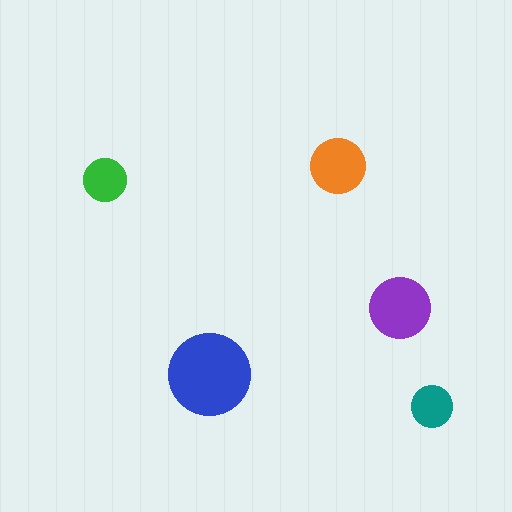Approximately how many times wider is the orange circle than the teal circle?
About 1.5 times wider.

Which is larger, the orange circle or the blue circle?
The blue one.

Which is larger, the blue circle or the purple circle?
The blue one.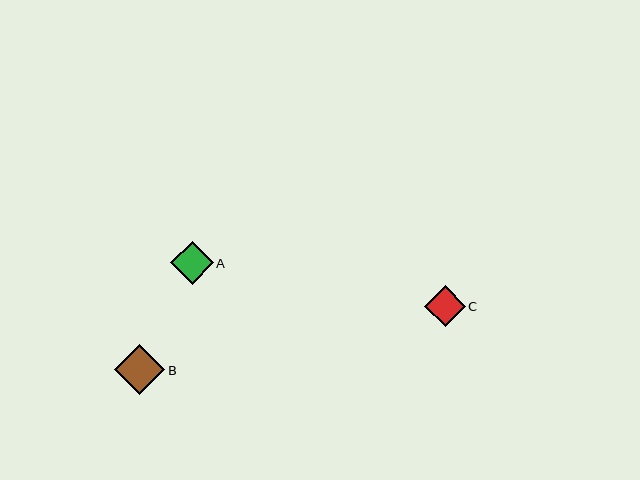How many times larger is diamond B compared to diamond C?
Diamond B is approximately 1.2 times the size of diamond C.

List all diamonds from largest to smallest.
From largest to smallest: B, A, C.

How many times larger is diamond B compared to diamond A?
Diamond B is approximately 1.2 times the size of diamond A.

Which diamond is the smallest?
Diamond C is the smallest with a size of approximately 41 pixels.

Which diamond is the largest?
Diamond B is the largest with a size of approximately 50 pixels.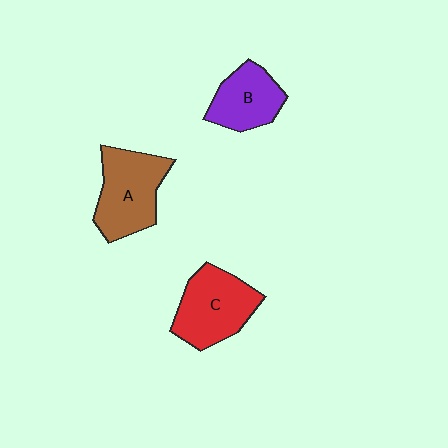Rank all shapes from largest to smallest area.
From largest to smallest: A (brown), C (red), B (purple).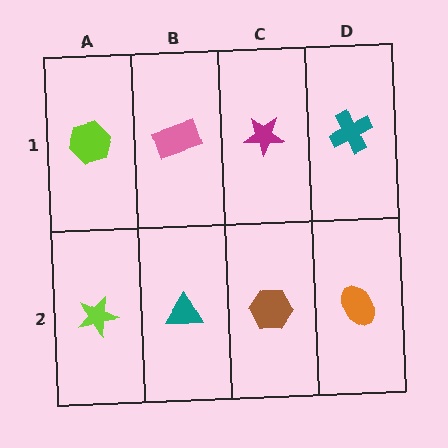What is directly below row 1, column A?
A lime star.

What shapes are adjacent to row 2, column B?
A pink rectangle (row 1, column B), a lime star (row 2, column A), a brown hexagon (row 2, column C).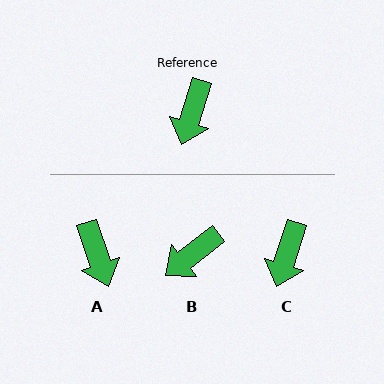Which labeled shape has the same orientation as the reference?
C.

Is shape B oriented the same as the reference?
No, it is off by about 35 degrees.